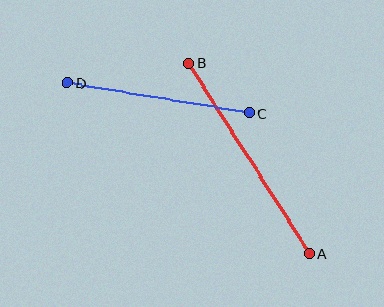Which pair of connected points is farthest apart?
Points A and B are farthest apart.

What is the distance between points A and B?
The distance is approximately 225 pixels.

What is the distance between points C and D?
The distance is approximately 185 pixels.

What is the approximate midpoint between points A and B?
The midpoint is at approximately (249, 158) pixels.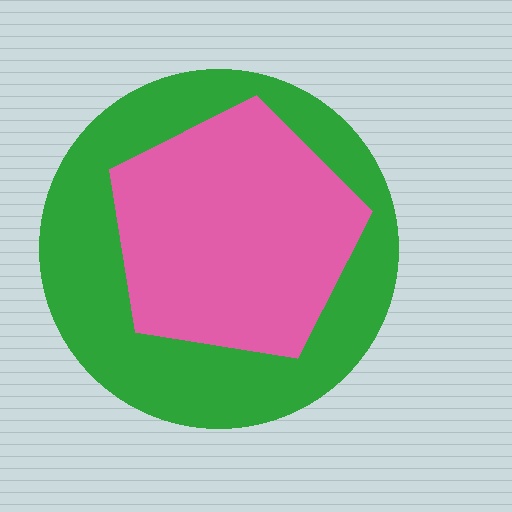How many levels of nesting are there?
2.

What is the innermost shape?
The pink pentagon.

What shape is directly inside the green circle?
The pink pentagon.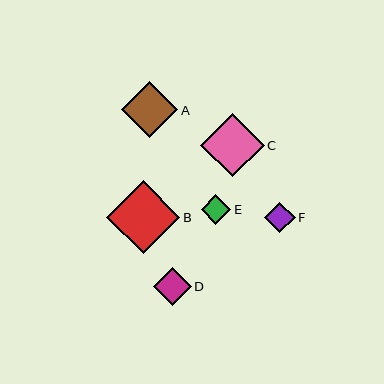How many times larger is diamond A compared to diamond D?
Diamond A is approximately 1.5 times the size of diamond D.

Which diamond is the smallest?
Diamond E is the smallest with a size of approximately 30 pixels.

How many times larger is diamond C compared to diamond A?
Diamond C is approximately 1.1 times the size of diamond A.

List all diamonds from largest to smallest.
From largest to smallest: B, C, A, D, F, E.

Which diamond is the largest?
Diamond B is the largest with a size of approximately 73 pixels.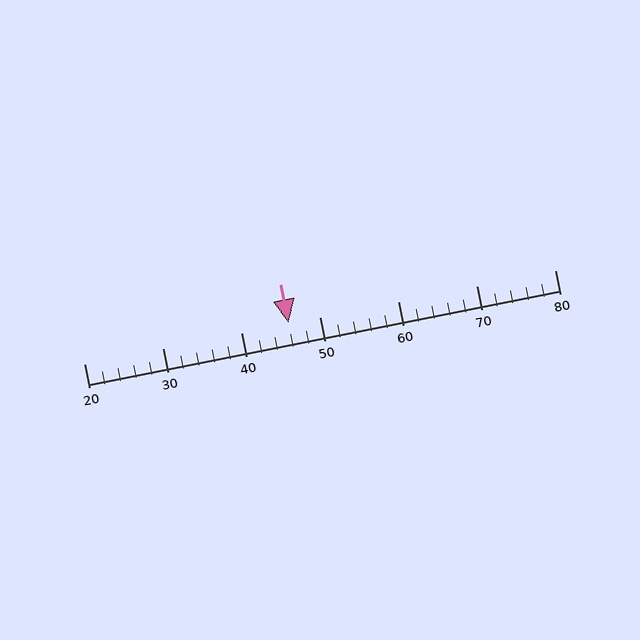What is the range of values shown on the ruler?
The ruler shows values from 20 to 80.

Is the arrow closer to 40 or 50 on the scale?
The arrow is closer to 50.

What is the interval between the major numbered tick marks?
The major tick marks are spaced 10 units apart.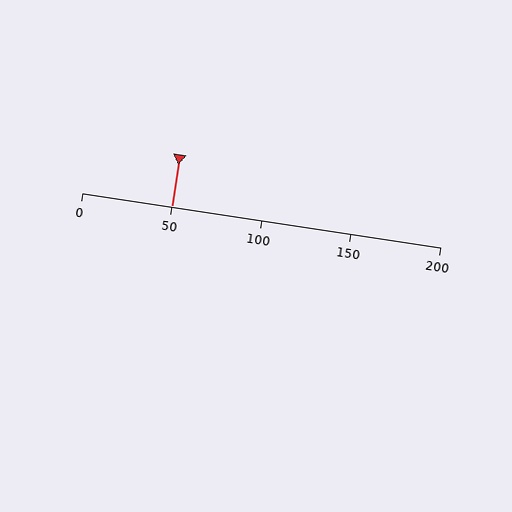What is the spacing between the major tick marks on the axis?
The major ticks are spaced 50 apart.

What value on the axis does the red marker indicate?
The marker indicates approximately 50.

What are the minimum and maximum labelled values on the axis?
The axis runs from 0 to 200.